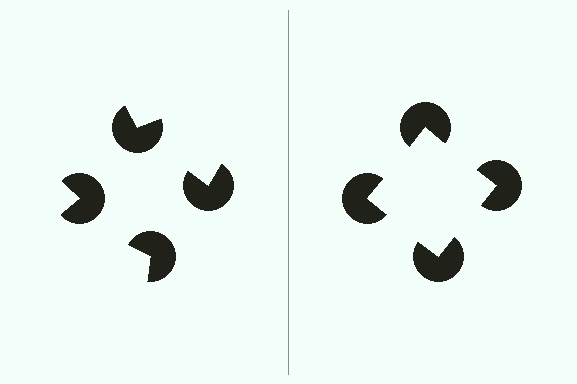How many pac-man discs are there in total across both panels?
8 — 4 on each side.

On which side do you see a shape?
An illusory square appears on the right side. On the left side the wedge cuts are rotated, so no coherent shape forms.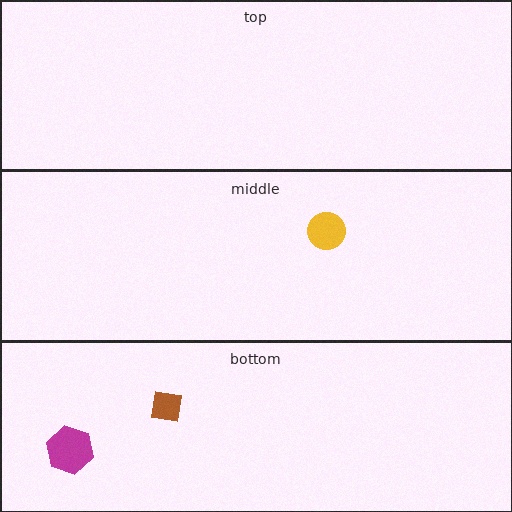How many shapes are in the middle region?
1.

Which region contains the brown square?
The bottom region.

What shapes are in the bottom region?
The magenta hexagon, the brown square.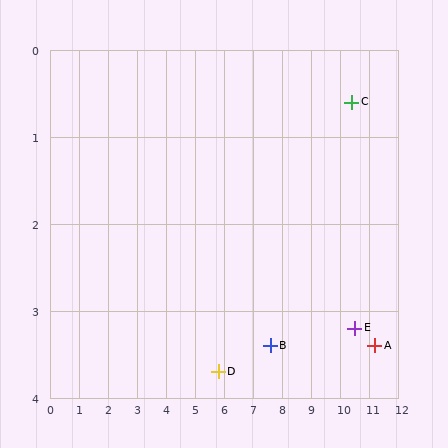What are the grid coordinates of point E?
Point E is at approximately (10.5, 3.2).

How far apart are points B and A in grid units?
Points B and A are about 3.6 grid units apart.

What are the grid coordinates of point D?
Point D is at approximately (5.8, 3.7).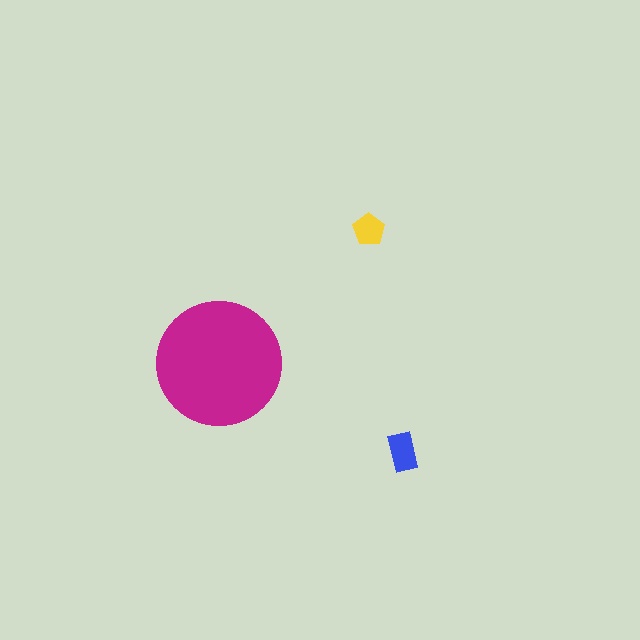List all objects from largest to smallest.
The magenta circle, the blue rectangle, the yellow pentagon.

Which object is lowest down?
The blue rectangle is bottommost.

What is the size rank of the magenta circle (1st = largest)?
1st.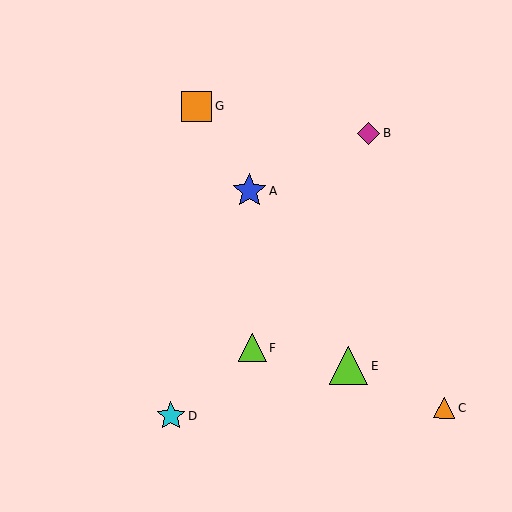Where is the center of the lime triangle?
The center of the lime triangle is at (252, 348).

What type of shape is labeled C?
Shape C is an orange triangle.